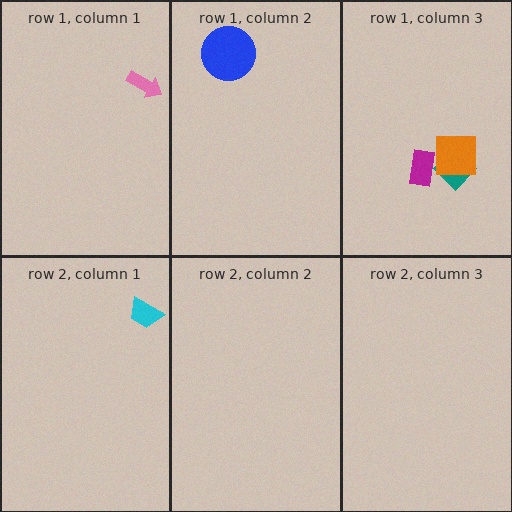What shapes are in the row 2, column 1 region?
The cyan trapezoid.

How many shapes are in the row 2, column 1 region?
1.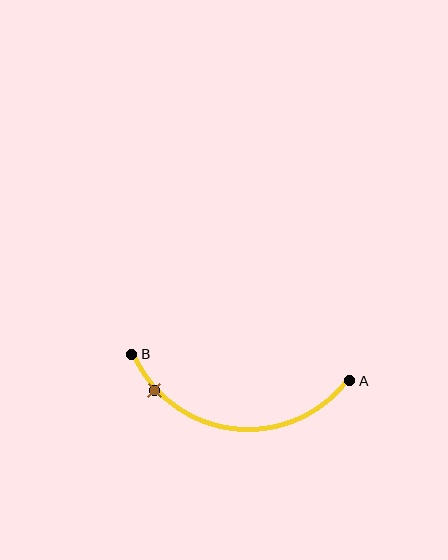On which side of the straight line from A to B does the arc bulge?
The arc bulges below the straight line connecting A and B.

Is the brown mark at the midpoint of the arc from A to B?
No. The brown mark lies on the arc but is closer to endpoint B. The arc midpoint would be at the point on the curve equidistant along the arc from both A and B.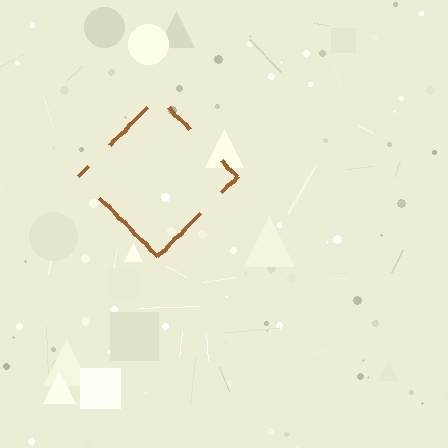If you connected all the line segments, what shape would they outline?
They would outline a diamond.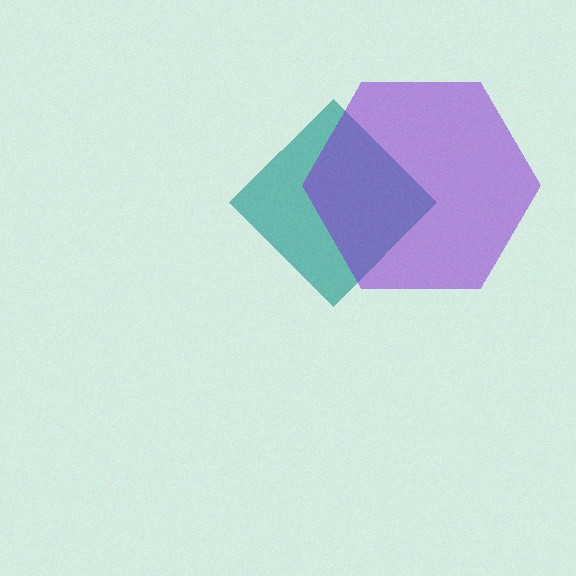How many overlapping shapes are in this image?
There are 2 overlapping shapes in the image.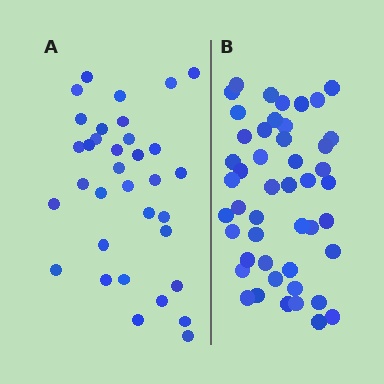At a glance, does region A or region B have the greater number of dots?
Region B (the right region) has more dots.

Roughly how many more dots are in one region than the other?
Region B has approximately 15 more dots than region A.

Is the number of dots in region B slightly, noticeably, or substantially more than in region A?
Region B has noticeably more, but not dramatically so. The ratio is roughly 1.4 to 1.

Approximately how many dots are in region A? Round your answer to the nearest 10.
About 30 dots. (The exact count is 34, which rounds to 30.)